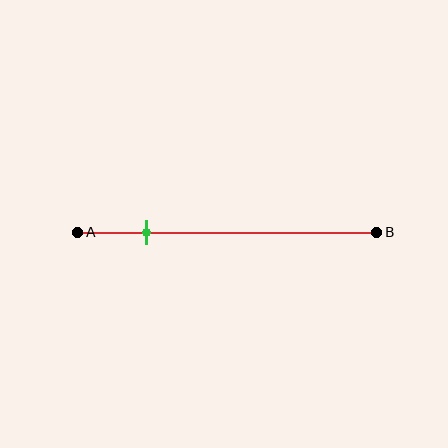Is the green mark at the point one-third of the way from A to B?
No, the mark is at about 25% from A, not at the 33% one-third point.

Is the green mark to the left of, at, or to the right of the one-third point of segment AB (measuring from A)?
The green mark is to the left of the one-third point of segment AB.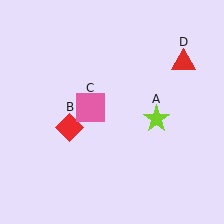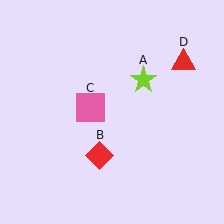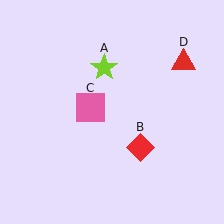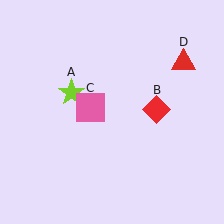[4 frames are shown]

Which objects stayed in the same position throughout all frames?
Pink square (object C) and red triangle (object D) remained stationary.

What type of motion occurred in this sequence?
The lime star (object A), red diamond (object B) rotated counterclockwise around the center of the scene.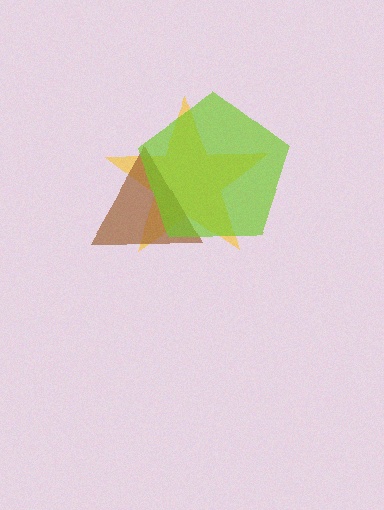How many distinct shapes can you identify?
There are 3 distinct shapes: a yellow star, a brown triangle, a lime pentagon.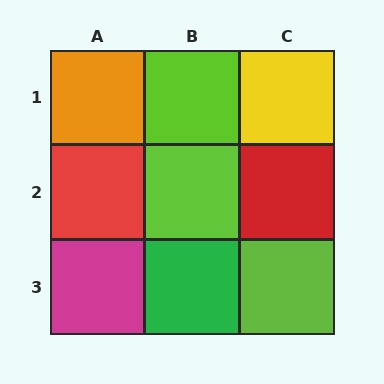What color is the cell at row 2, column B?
Lime.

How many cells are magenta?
1 cell is magenta.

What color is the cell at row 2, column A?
Red.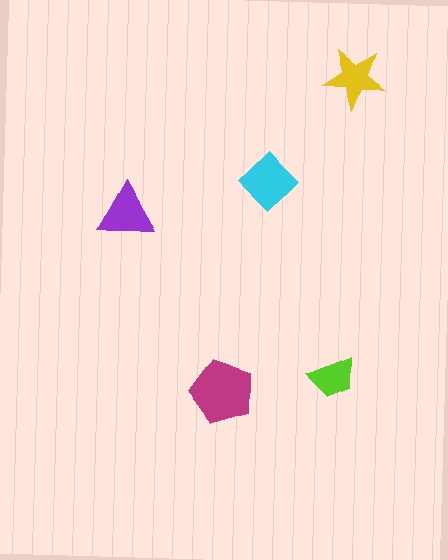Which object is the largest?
The magenta pentagon.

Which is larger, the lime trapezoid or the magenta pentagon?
The magenta pentagon.